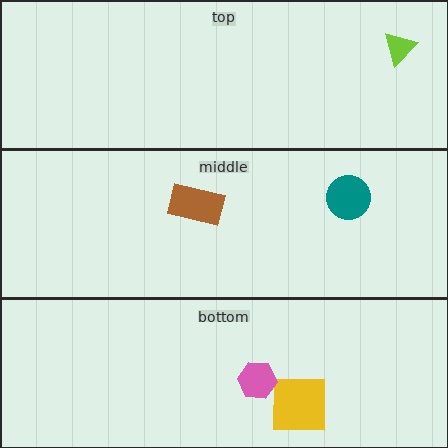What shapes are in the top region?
The lime triangle.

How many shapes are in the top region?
1.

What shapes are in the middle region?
The brown rectangle, the teal circle.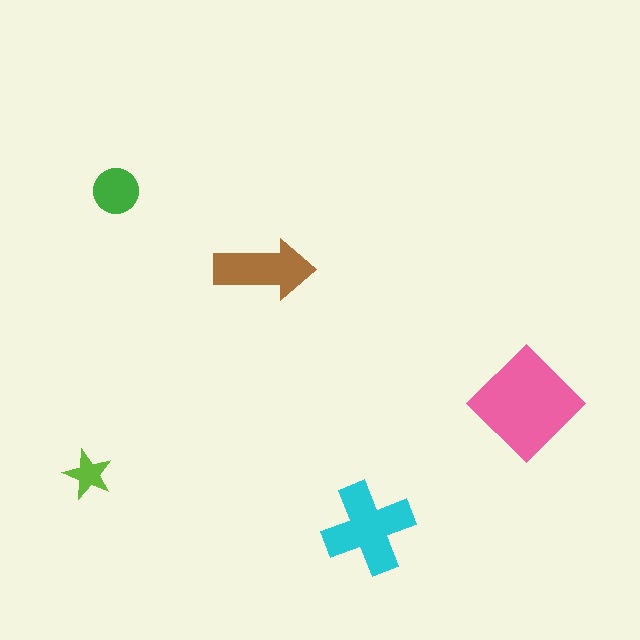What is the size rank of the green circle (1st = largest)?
4th.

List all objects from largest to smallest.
The pink diamond, the cyan cross, the brown arrow, the green circle, the lime star.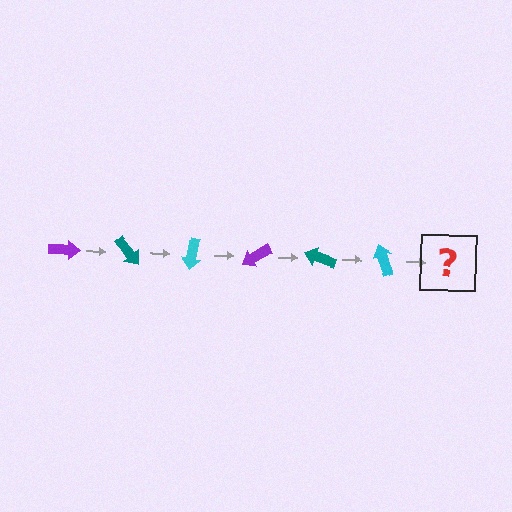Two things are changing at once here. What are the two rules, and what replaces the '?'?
The two rules are that it rotates 50 degrees each step and the color cycles through purple, teal, and cyan. The '?' should be a purple arrow, rotated 300 degrees from the start.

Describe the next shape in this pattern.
It should be a purple arrow, rotated 300 degrees from the start.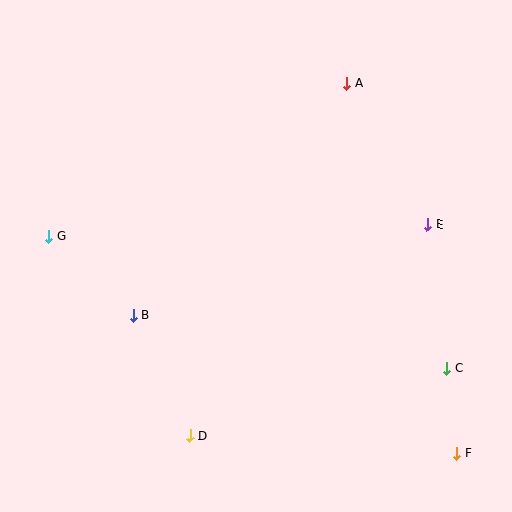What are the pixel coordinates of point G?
Point G is at (49, 236).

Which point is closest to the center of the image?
Point B at (133, 315) is closest to the center.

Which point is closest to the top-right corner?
Point A is closest to the top-right corner.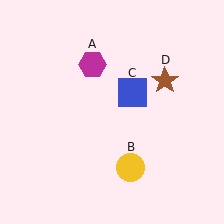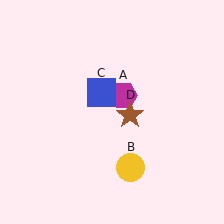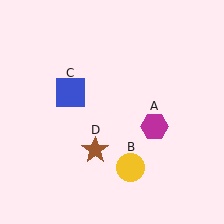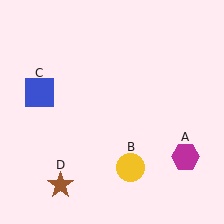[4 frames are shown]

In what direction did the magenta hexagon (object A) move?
The magenta hexagon (object A) moved down and to the right.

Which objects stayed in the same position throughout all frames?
Yellow circle (object B) remained stationary.